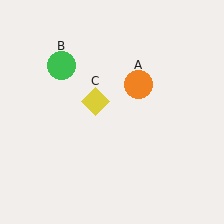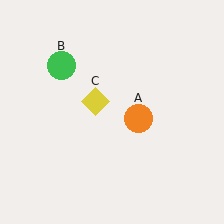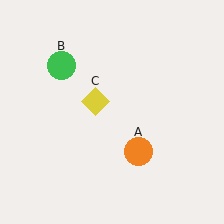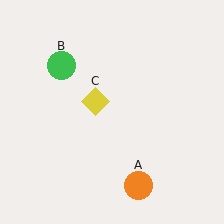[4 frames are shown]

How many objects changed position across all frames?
1 object changed position: orange circle (object A).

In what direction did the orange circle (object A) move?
The orange circle (object A) moved down.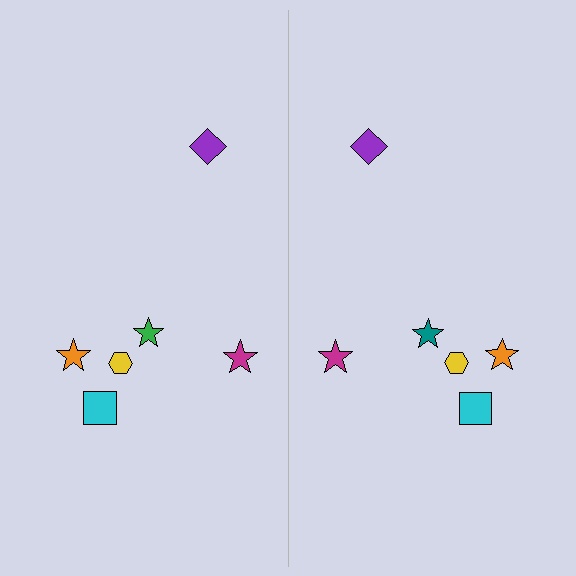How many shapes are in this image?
There are 12 shapes in this image.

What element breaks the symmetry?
The teal star on the right side breaks the symmetry — its mirror counterpart is green.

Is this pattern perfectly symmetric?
No, the pattern is not perfectly symmetric. The teal star on the right side breaks the symmetry — its mirror counterpart is green.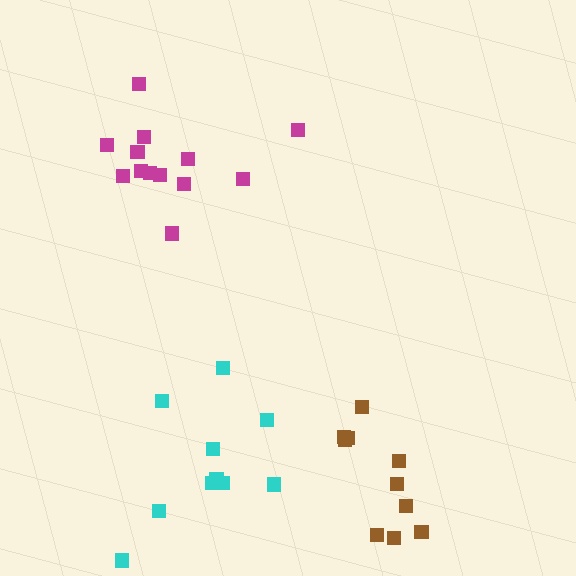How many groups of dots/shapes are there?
There are 3 groups.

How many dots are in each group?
Group 1: 13 dots, Group 2: 10 dots, Group 3: 10 dots (33 total).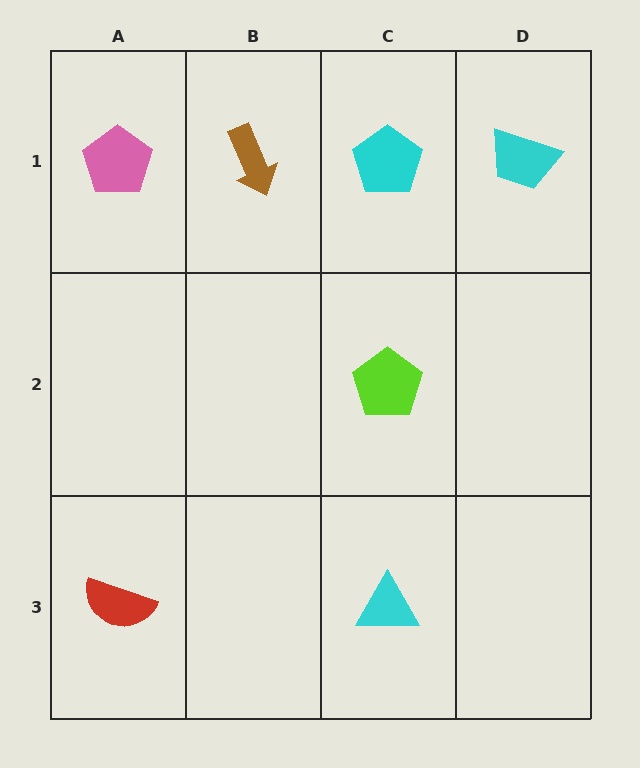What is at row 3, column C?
A cyan triangle.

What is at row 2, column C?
A lime pentagon.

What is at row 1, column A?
A pink pentagon.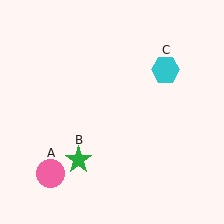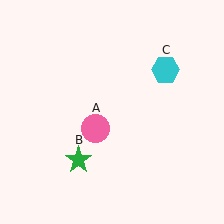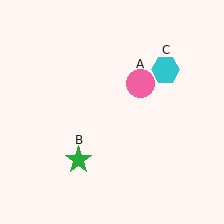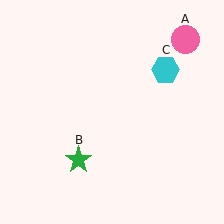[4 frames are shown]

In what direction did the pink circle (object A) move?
The pink circle (object A) moved up and to the right.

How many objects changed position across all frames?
1 object changed position: pink circle (object A).